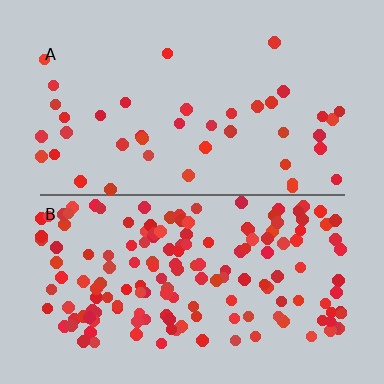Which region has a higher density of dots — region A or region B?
B (the bottom).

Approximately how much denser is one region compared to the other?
Approximately 3.7× — region B over region A.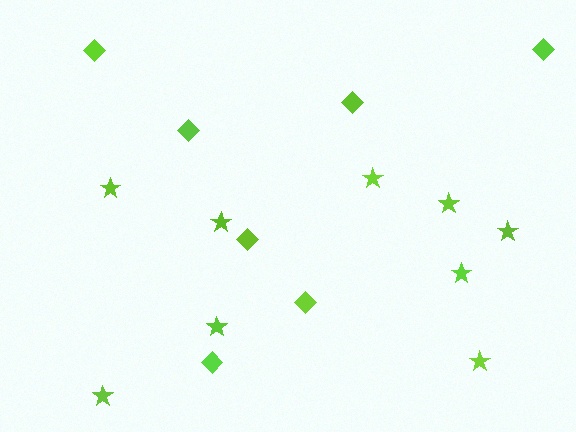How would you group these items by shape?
There are 2 groups: one group of stars (9) and one group of diamonds (7).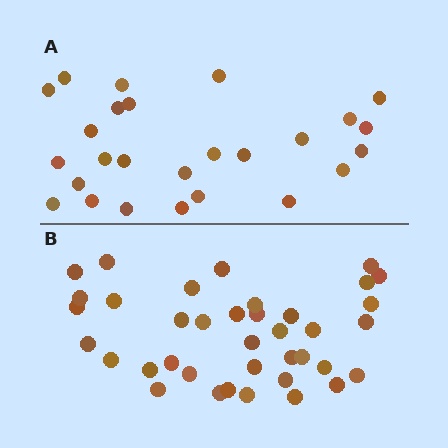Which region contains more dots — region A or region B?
Region B (the bottom region) has more dots.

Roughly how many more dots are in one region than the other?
Region B has roughly 12 or so more dots than region A.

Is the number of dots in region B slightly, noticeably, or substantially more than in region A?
Region B has substantially more. The ratio is roughly 1.5 to 1.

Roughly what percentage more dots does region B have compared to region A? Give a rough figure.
About 45% more.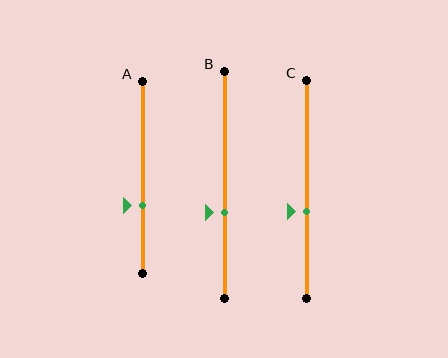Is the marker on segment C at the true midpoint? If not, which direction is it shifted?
No, the marker on segment C is shifted downward by about 10% of the segment length.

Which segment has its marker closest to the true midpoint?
Segment C has its marker closest to the true midpoint.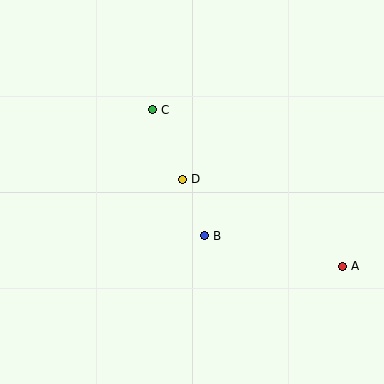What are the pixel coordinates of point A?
Point A is at (342, 266).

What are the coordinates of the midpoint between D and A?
The midpoint between D and A is at (262, 223).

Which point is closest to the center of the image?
Point D at (182, 179) is closest to the center.